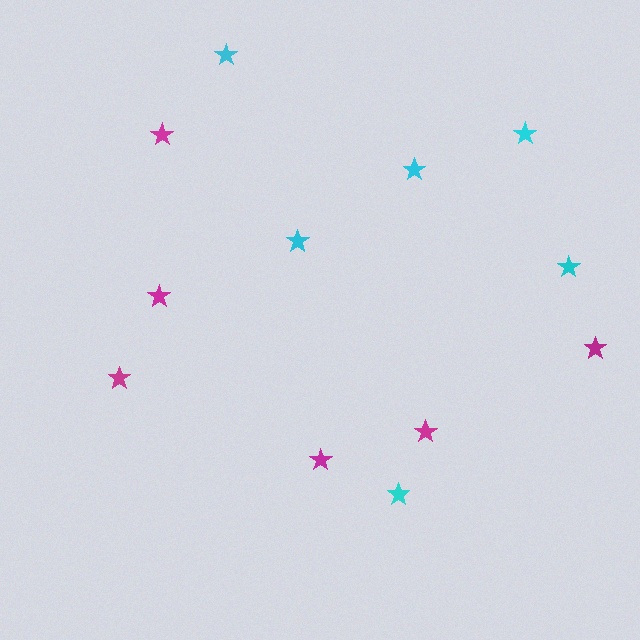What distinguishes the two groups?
There are 2 groups: one group of cyan stars (6) and one group of magenta stars (6).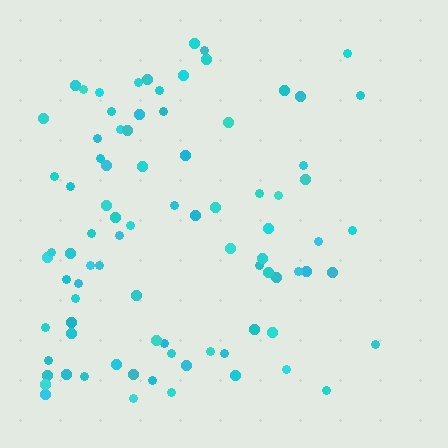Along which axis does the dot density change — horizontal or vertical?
Horizontal.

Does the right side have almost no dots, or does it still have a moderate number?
Still a moderate number, just noticeably fewer than the left.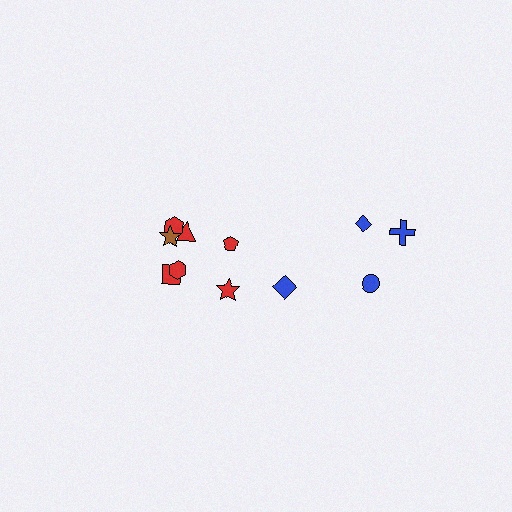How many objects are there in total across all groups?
There are 11 objects.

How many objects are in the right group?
There are 4 objects.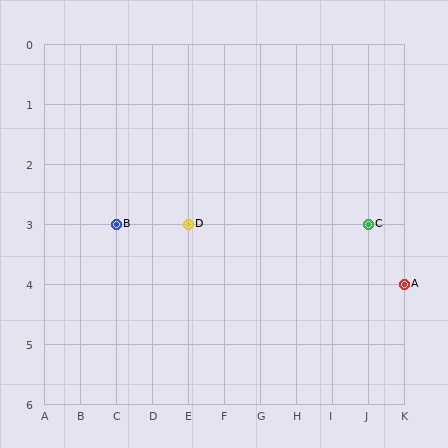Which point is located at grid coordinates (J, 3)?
Point C is at (J, 3).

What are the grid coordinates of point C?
Point C is at grid coordinates (J, 3).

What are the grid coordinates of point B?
Point B is at grid coordinates (C, 3).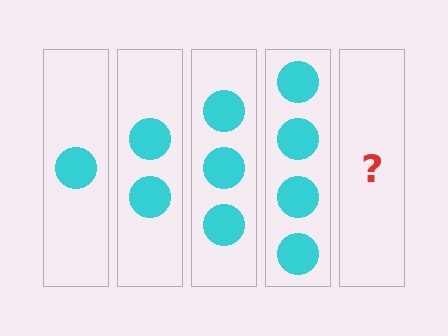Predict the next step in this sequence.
The next step is 5 circles.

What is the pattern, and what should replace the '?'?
The pattern is that each step adds one more circle. The '?' should be 5 circles.